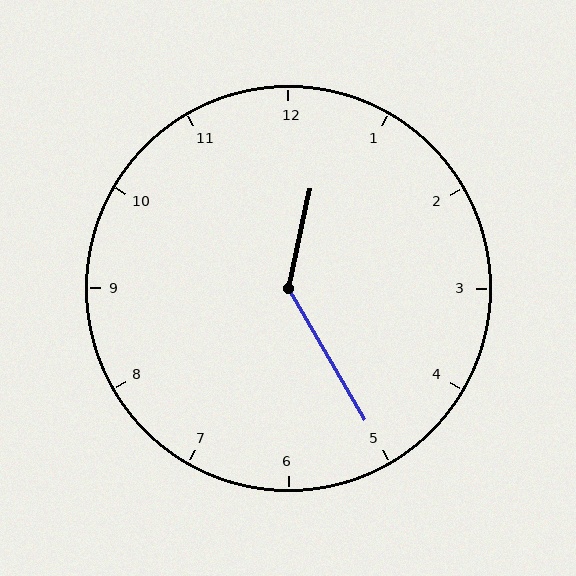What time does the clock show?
12:25.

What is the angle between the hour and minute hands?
Approximately 138 degrees.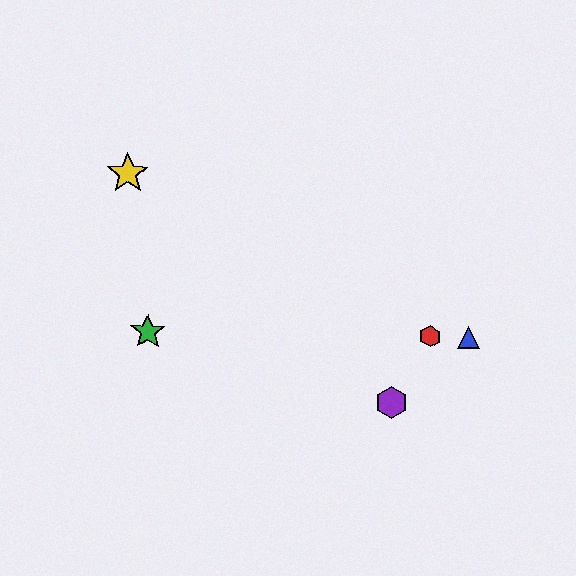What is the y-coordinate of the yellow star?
The yellow star is at y≈174.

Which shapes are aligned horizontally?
The red hexagon, the blue triangle, the green star are aligned horizontally.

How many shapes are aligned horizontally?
3 shapes (the red hexagon, the blue triangle, the green star) are aligned horizontally.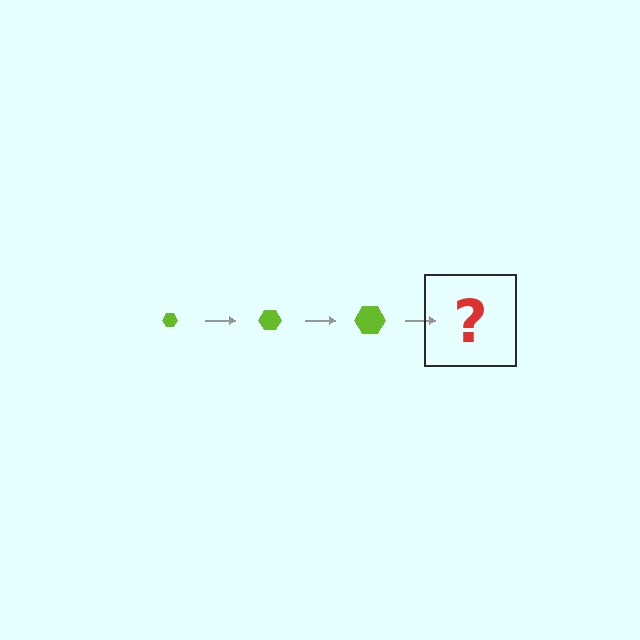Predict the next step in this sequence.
The next step is a lime hexagon, larger than the previous one.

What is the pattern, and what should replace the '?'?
The pattern is that the hexagon gets progressively larger each step. The '?' should be a lime hexagon, larger than the previous one.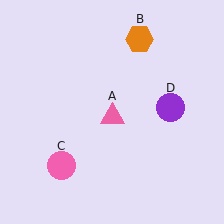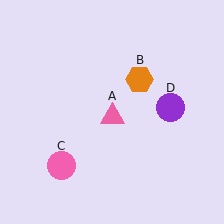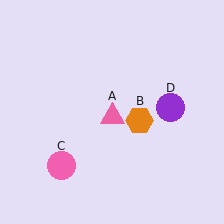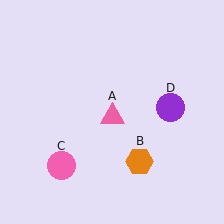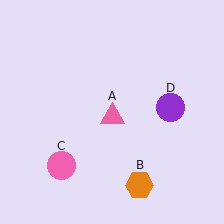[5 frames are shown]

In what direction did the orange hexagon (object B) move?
The orange hexagon (object B) moved down.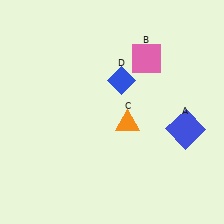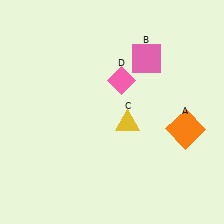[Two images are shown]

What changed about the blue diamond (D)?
In Image 1, D is blue. In Image 2, it changed to pink.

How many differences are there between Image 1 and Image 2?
There are 3 differences between the two images.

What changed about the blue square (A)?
In Image 1, A is blue. In Image 2, it changed to orange.